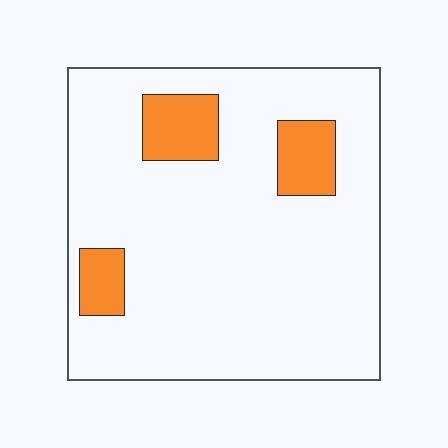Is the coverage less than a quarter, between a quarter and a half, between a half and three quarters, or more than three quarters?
Less than a quarter.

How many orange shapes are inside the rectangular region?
3.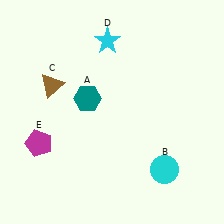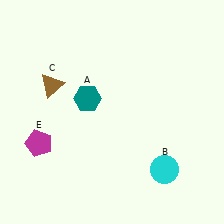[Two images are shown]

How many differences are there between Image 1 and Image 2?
There is 1 difference between the two images.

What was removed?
The cyan star (D) was removed in Image 2.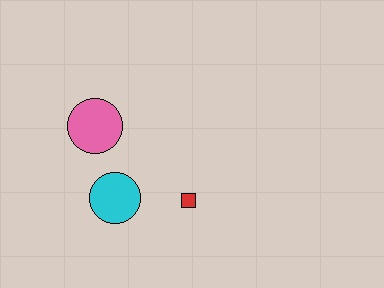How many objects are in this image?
There are 3 objects.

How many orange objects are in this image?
There are no orange objects.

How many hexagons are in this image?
There are no hexagons.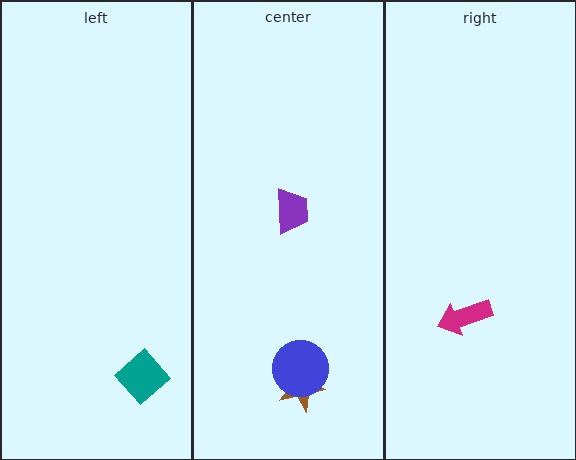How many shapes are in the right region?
1.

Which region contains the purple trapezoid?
The center region.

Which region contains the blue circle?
The center region.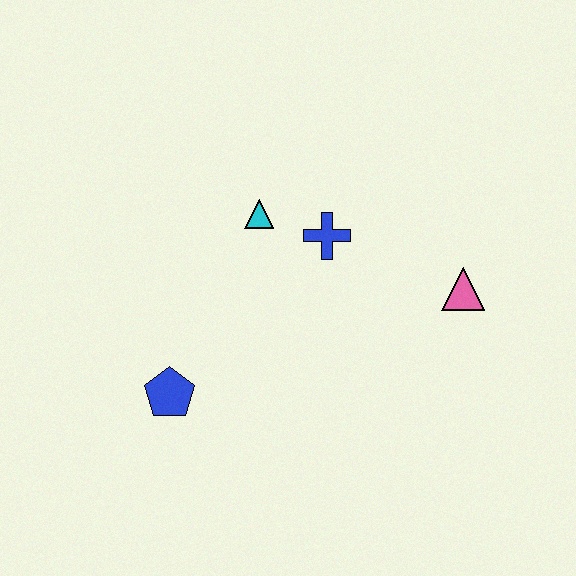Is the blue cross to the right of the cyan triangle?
Yes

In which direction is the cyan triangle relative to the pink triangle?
The cyan triangle is to the left of the pink triangle.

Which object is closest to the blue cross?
The cyan triangle is closest to the blue cross.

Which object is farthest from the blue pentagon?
The pink triangle is farthest from the blue pentagon.